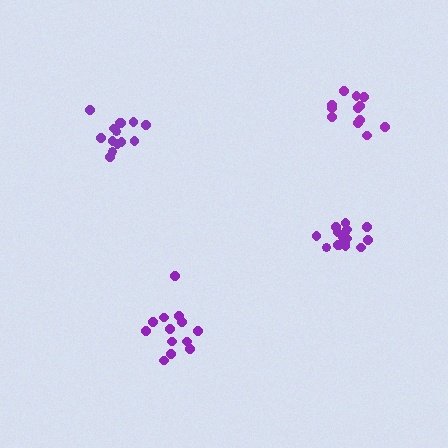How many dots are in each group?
Group 1: 14 dots, Group 2: 14 dots, Group 3: 16 dots, Group 4: 12 dots (56 total).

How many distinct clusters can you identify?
There are 4 distinct clusters.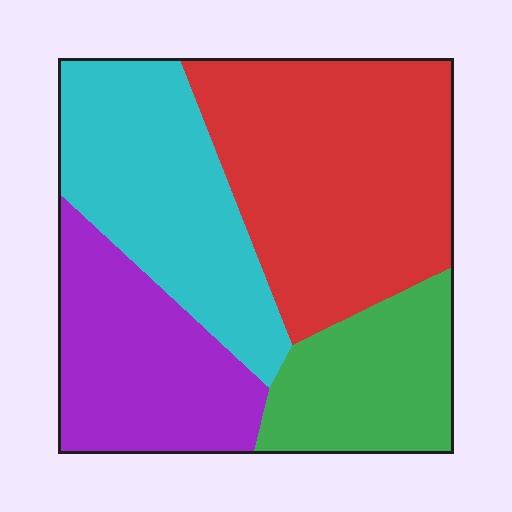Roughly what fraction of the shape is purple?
Purple takes up about one fifth (1/5) of the shape.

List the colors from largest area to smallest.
From largest to smallest: red, cyan, purple, green.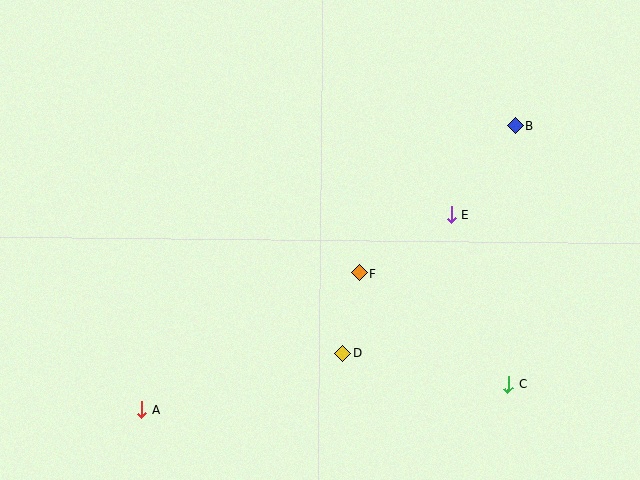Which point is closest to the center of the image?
Point F at (359, 273) is closest to the center.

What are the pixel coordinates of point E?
Point E is at (452, 215).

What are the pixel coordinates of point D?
Point D is at (343, 353).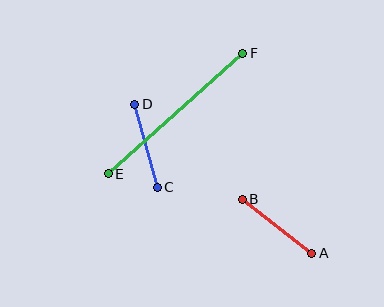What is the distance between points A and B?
The distance is approximately 88 pixels.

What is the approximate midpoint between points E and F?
The midpoint is at approximately (175, 114) pixels.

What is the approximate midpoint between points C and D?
The midpoint is at approximately (146, 146) pixels.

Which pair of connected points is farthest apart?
Points E and F are farthest apart.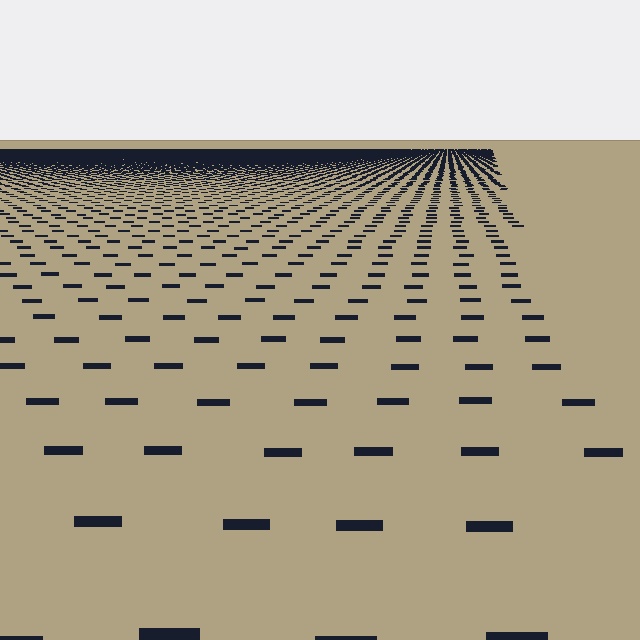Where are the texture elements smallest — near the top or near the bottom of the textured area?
Near the top.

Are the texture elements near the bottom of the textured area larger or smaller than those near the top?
Larger. Near the bottom, elements are closer to the viewer and appear at a bigger on-screen size.